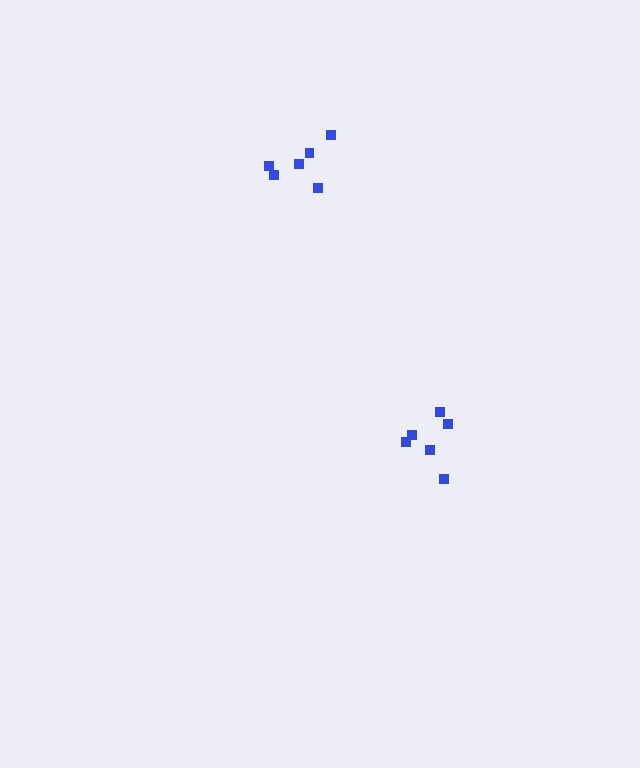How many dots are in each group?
Group 1: 6 dots, Group 2: 6 dots (12 total).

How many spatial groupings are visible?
There are 2 spatial groupings.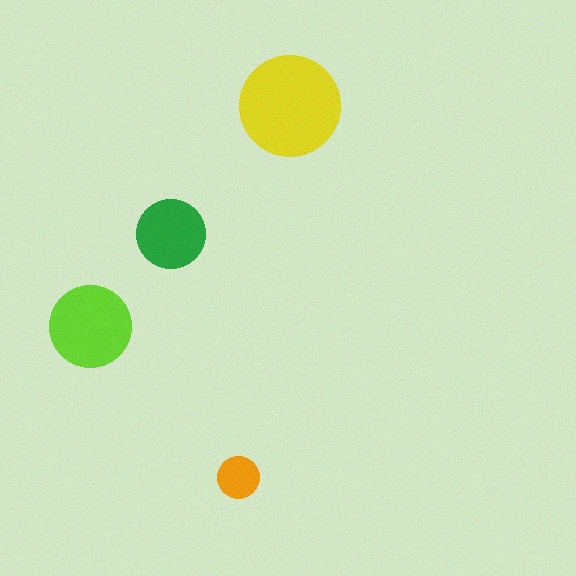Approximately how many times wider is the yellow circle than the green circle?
About 1.5 times wider.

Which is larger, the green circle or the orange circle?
The green one.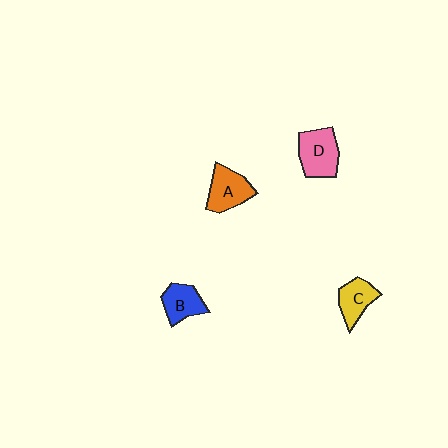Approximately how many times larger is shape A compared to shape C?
Approximately 1.2 times.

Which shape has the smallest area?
Shape C (yellow).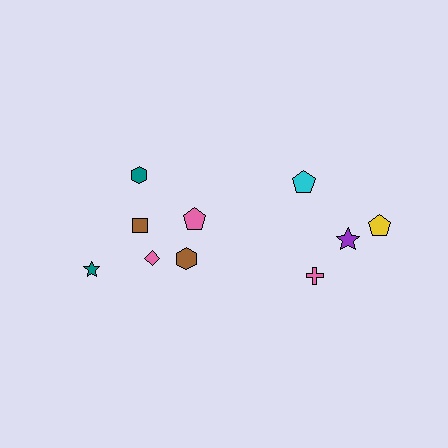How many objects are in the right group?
There are 4 objects.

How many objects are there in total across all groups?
There are 10 objects.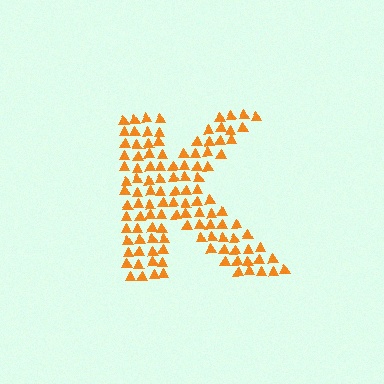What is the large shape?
The large shape is the letter K.